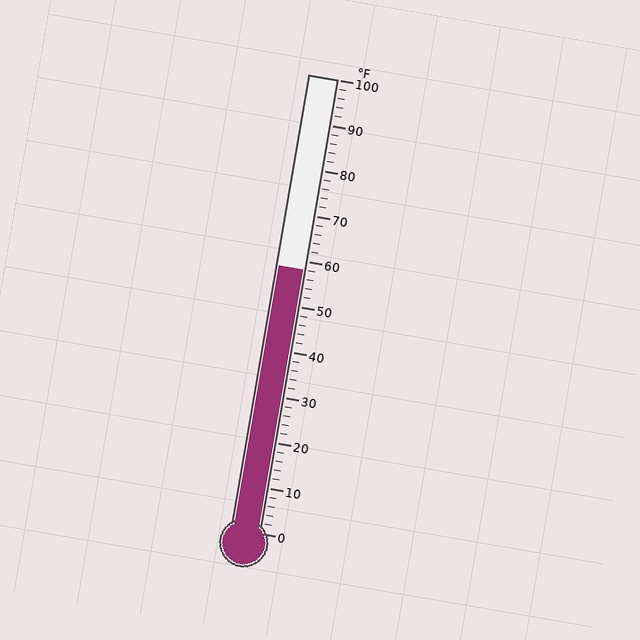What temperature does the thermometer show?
The thermometer shows approximately 58°F.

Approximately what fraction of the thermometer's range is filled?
The thermometer is filled to approximately 60% of its range.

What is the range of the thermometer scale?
The thermometer scale ranges from 0°F to 100°F.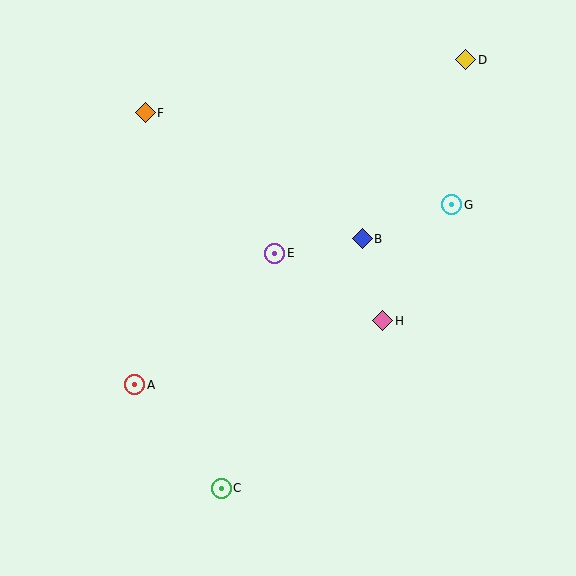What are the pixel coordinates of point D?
Point D is at (466, 60).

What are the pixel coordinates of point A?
Point A is at (135, 385).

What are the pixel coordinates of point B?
Point B is at (362, 239).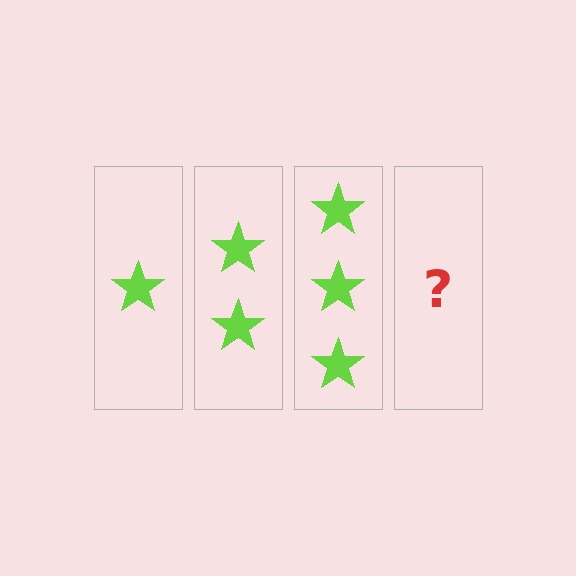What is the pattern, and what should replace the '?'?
The pattern is that each step adds one more star. The '?' should be 4 stars.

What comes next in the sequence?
The next element should be 4 stars.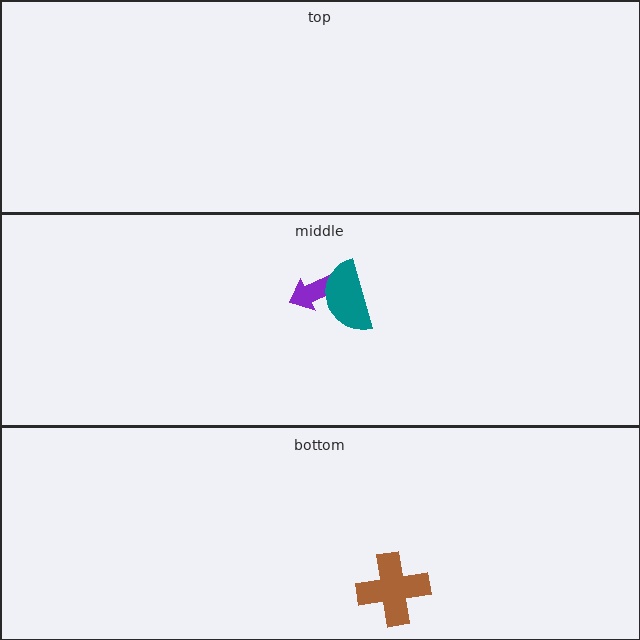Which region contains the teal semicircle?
The middle region.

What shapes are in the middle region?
The purple arrow, the teal semicircle.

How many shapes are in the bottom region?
1.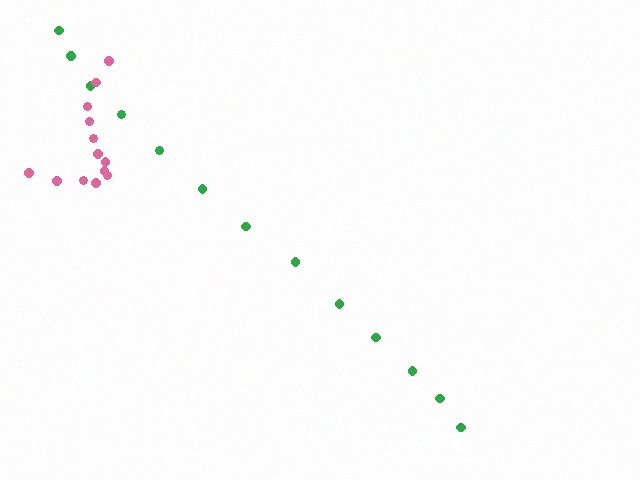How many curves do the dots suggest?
There are 2 distinct paths.